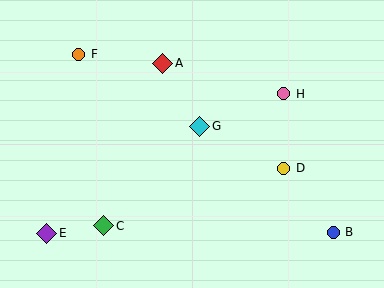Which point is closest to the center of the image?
Point G at (200, 126) is closest to the center.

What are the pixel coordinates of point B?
Point B is at (333, 232).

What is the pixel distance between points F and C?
The distance between F and C is 174 pixels.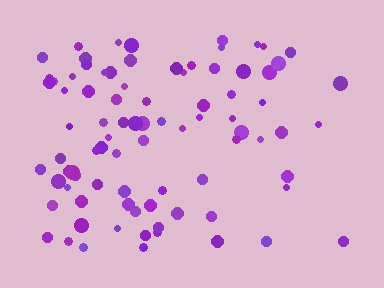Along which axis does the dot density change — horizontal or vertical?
Horizontal.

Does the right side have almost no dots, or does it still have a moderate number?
Still a moderate number, just noticeably fewer than the left.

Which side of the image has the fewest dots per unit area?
The right.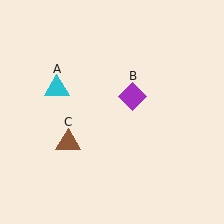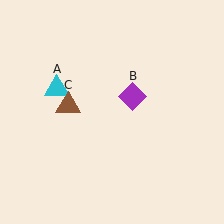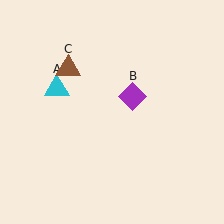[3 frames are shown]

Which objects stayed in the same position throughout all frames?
Cyan triangle (object A) and purple diamond (object B) remained stationary.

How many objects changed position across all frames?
1 object changed position: brown triangle (object C).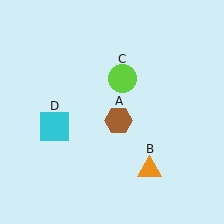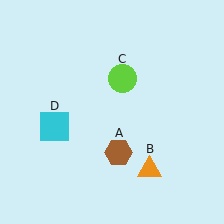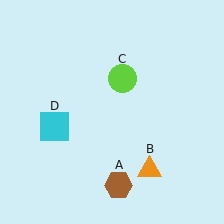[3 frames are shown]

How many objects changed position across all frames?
1 object changed position: brown hexagon (object A).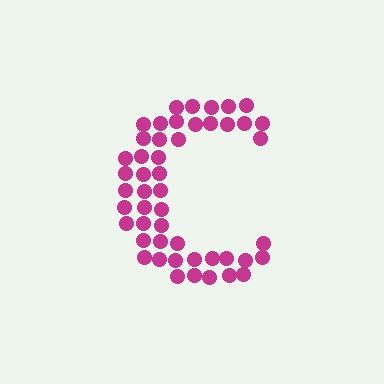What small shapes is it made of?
It is made of small circles.